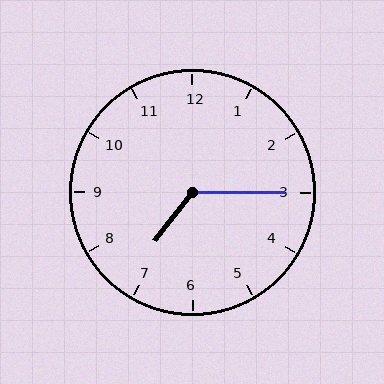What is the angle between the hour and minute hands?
Approximately 128 degrees.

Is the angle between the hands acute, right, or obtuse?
It is obtuse.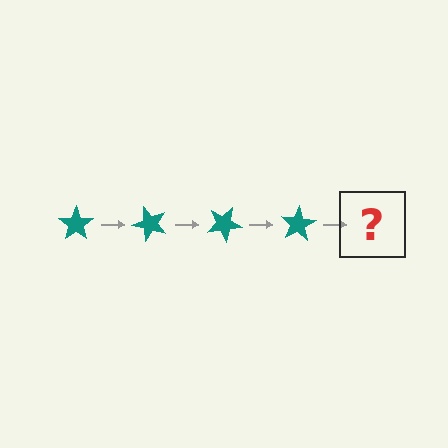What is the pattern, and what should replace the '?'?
The pattern is that the star rotates 50 degrees each step. The '?' should be a teal star rotated 200 degrees.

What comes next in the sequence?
The next element should be a teal star rotated 200 degrees.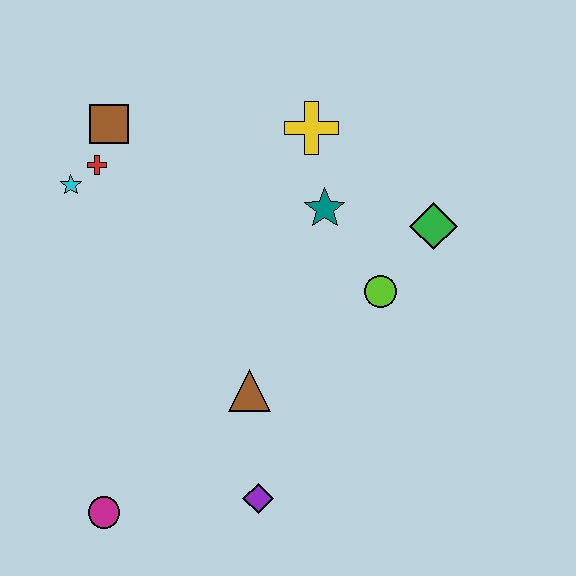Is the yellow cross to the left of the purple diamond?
No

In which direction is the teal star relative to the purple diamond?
The teal star is above the purple diamond.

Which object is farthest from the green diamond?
The magenta circle is farthest from the green diamond.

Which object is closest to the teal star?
The yellow cross is closest to the teal star.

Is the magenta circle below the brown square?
Yes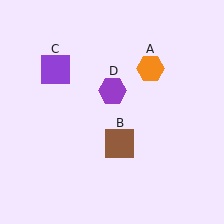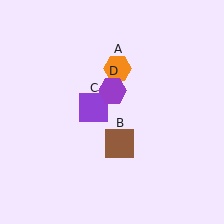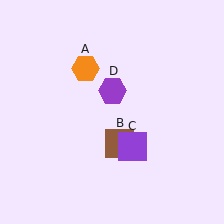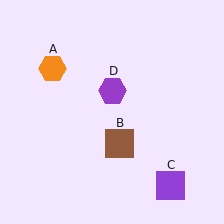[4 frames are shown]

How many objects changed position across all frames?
2 objects changed position: orange hexagon (object A), purple square (object C).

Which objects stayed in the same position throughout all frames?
Brown square (object B) and purple hexagon (object D) remained stationary.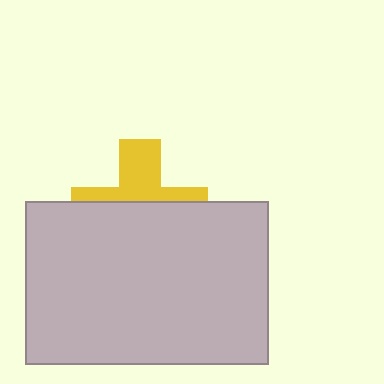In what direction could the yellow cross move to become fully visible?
The yellow cross could move up. That would shift it out from behind the light gray rectangle entirely.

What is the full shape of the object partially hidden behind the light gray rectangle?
The partially hidden object is a yellow cross.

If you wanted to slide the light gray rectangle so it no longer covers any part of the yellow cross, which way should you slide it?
Slide it down — that is the most direct way to separate the two shapes.